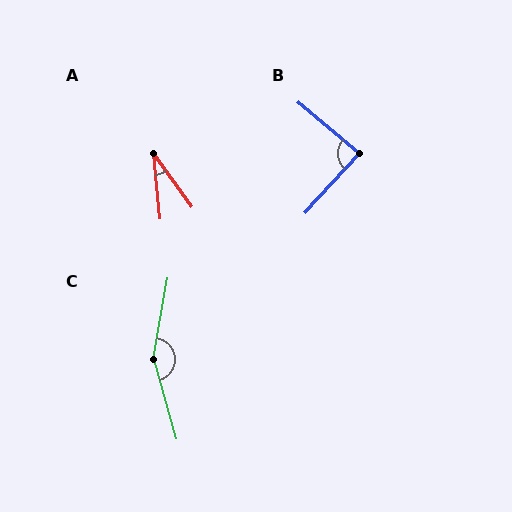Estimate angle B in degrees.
Approximately 87 degrees.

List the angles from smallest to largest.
A (30°), B (87°), C (154°).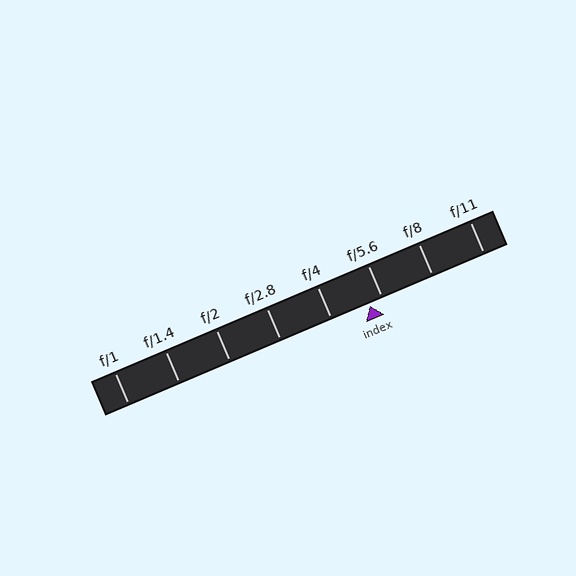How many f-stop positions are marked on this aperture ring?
There are 8 f-stop positions marked.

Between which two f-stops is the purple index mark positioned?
The index mark is between f/4 and f/5.6.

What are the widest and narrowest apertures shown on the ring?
The widest aperture shown is f/1 and the narrowest is f/11.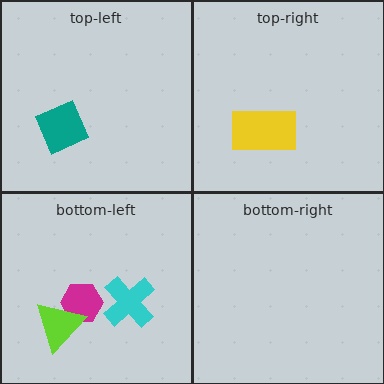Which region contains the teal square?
The top-left region.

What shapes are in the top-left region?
The teal square.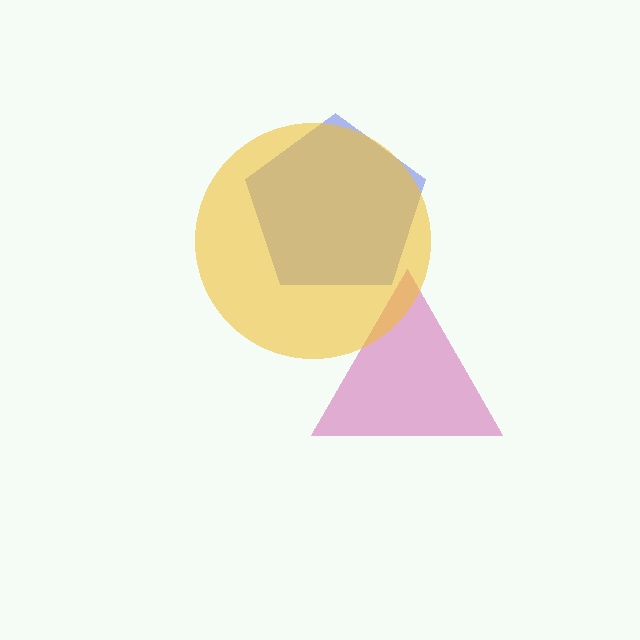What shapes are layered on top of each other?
The layered shapes are: a blue pentagon, a magenta triangle, a yellow circle.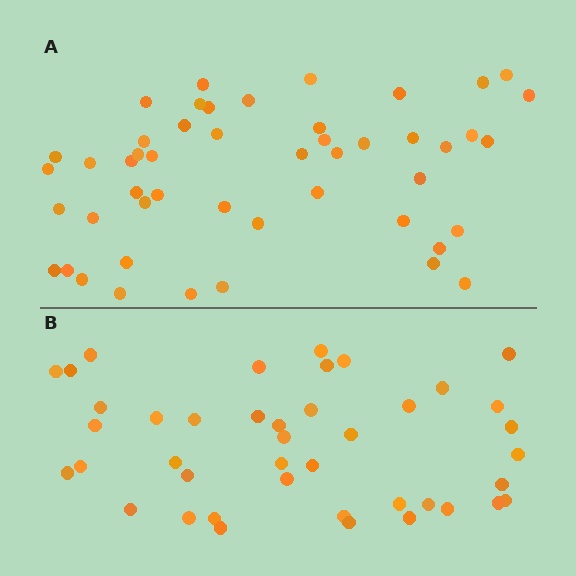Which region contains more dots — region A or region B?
Region A (the top region) has more dots.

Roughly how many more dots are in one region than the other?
Region A has roughly 8 or so more dots than region B.